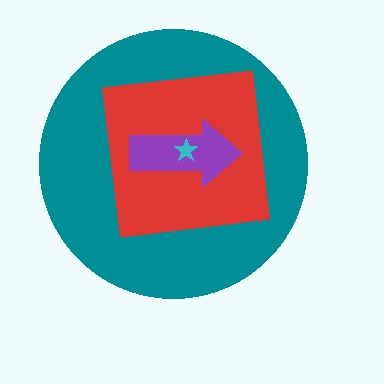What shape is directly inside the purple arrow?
The cyan star.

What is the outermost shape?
The teal circle.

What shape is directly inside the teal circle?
The red square.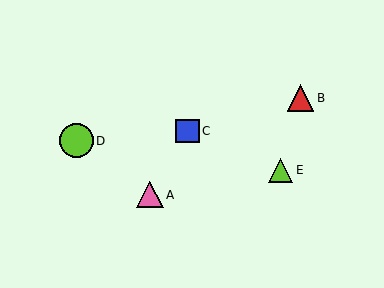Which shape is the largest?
The lime circle (labeled D) is the largest.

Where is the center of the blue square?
The center of the blue square is at (188, 131).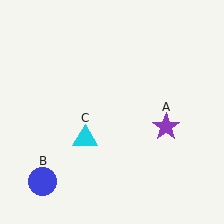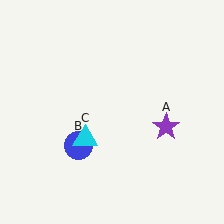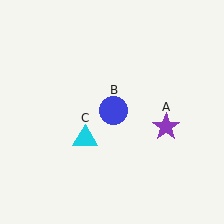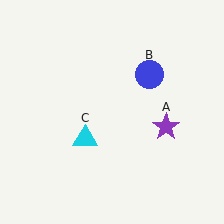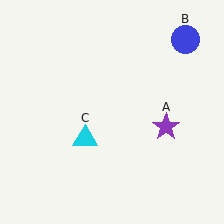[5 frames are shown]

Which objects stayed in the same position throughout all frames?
Purple star (object A) and cyan triangle (object C) remained stationary.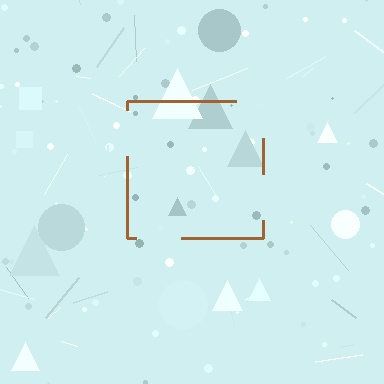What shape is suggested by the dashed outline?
The dashed outline suggests a square.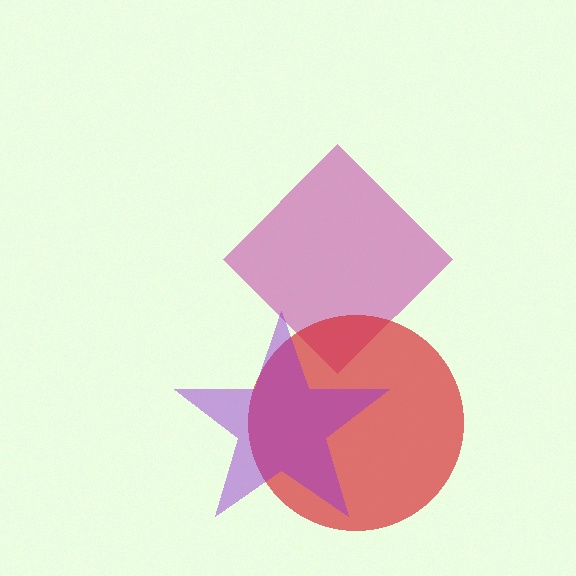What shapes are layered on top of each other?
The layered shapes are: a magenta diamond, a red circle, a purple star.